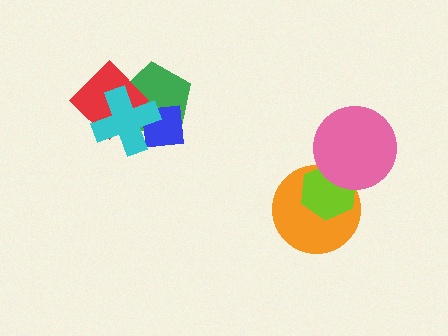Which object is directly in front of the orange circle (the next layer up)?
The lime hexagon is directly in front of the orange circle.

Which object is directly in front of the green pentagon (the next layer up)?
The blue square is directly in front of the green pentagon.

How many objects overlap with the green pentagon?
3 objects overlap with the green pentagon.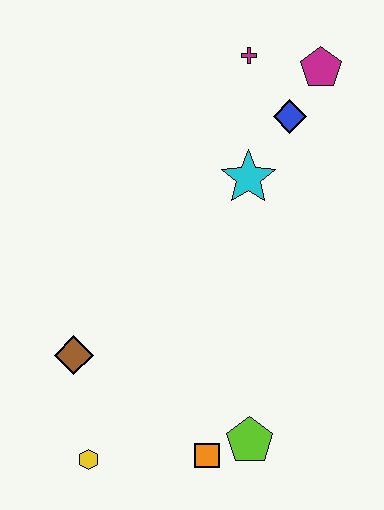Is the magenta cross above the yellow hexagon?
Yes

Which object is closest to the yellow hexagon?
The brown diamond is closest to the yellow hexagon.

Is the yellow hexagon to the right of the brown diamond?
Yes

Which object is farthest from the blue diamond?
The yellow hexagon is farthest from the blue diamond.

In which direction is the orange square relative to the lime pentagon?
The orange square is to the left of the lime pentagon.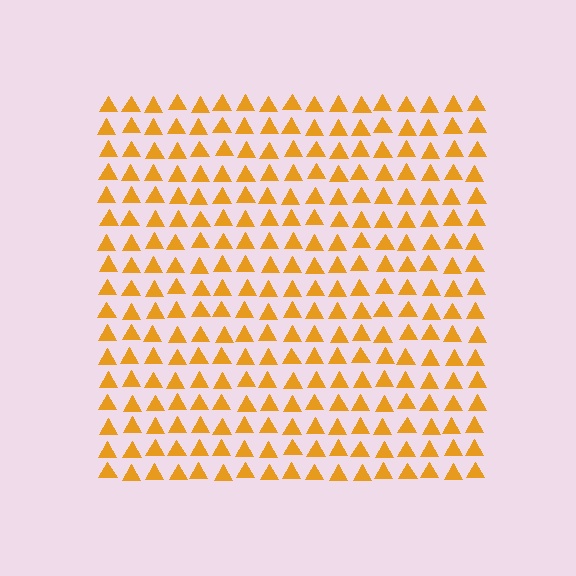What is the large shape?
The large shape is a square.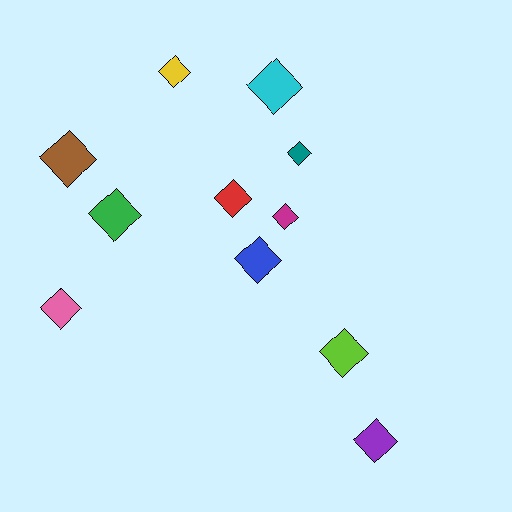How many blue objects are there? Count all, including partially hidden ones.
There is 1 blue object.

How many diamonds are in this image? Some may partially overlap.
There are 11 diamonds.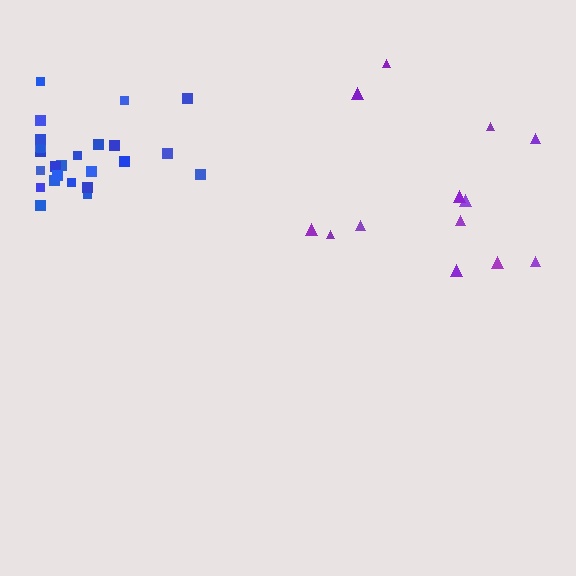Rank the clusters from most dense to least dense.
blue, purple.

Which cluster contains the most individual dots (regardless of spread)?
Blue (25).